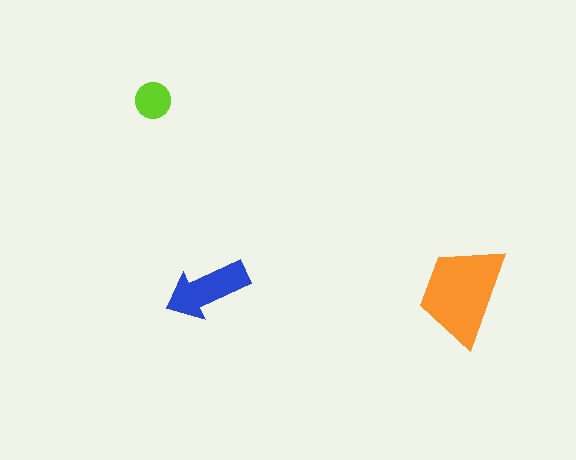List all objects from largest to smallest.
The orange trapezoid, the blue arrow, the lime circle.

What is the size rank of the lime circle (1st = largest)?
3rd.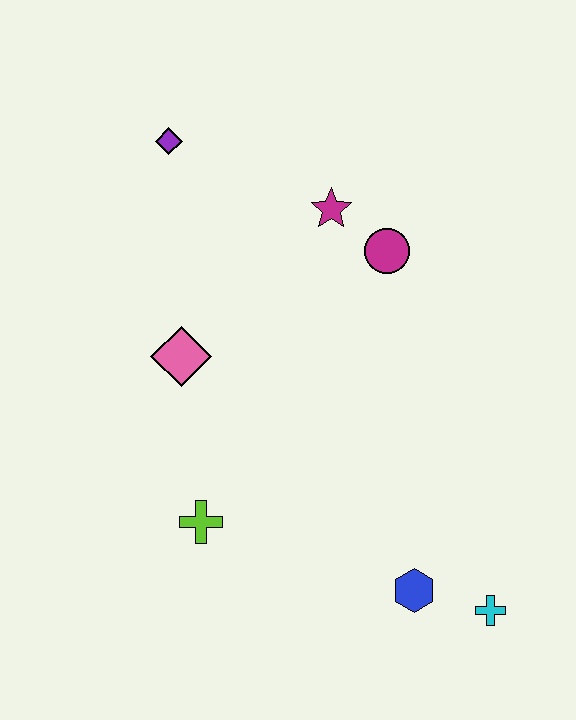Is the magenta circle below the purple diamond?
Yes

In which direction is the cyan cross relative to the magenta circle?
The cyan cross is below the magenta circle.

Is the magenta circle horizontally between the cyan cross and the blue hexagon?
No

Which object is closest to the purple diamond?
The magenta star is closest to the purple diamond.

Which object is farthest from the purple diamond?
The cyan cross is farthest from the purple diamond.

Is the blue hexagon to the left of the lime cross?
No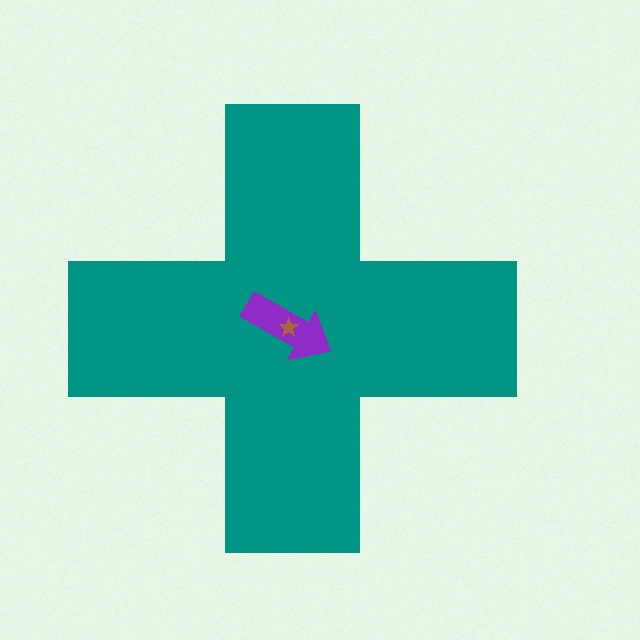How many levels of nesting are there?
3.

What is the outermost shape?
The teal cross.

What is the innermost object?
The brown star.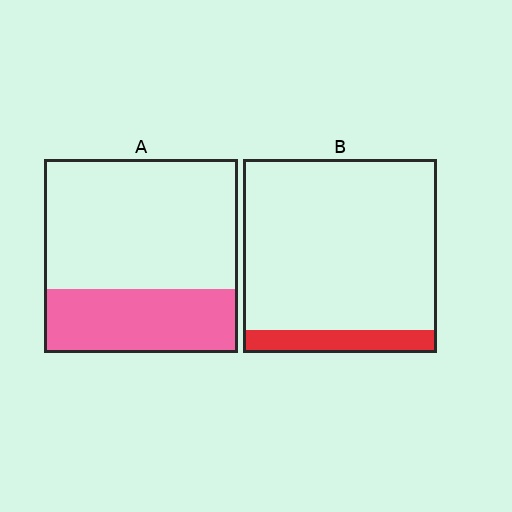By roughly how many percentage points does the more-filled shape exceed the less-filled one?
By roughly 20 percentage points (A over B).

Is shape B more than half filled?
No.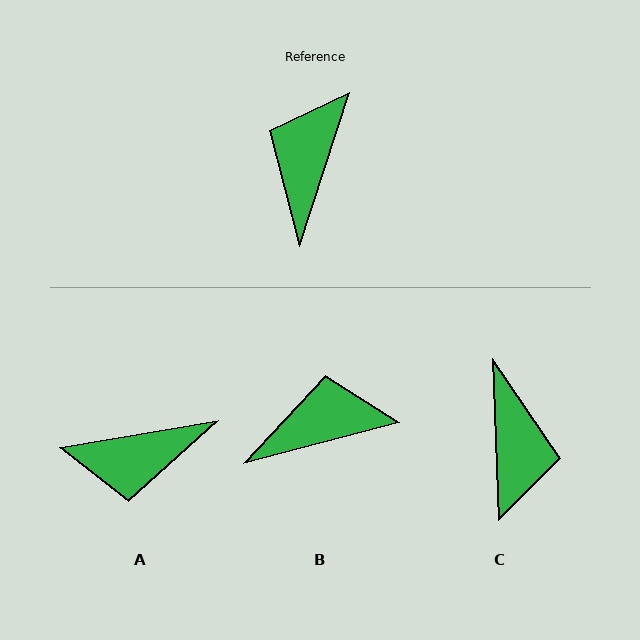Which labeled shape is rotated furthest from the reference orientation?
C, about 160 degrees away.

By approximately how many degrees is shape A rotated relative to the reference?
Approximately 118 degrees counter-clockwise.